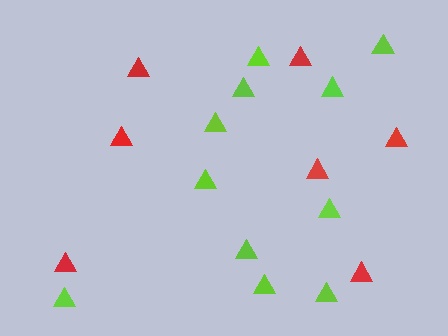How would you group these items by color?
There are 2 groups: one group of lime triangles (11) and one group of red triangles (7).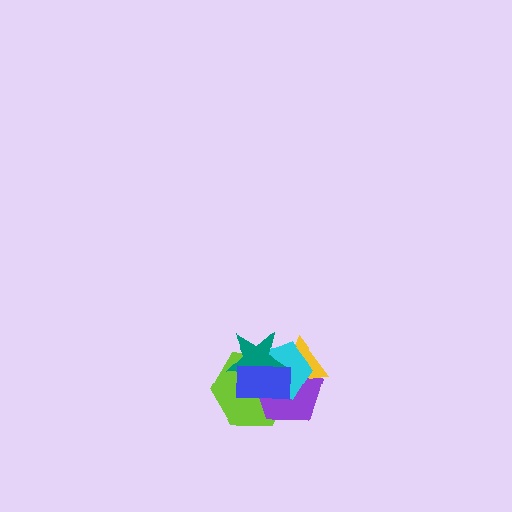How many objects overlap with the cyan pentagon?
5 objects overlap with the cyan pentagon.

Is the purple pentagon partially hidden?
Yes, it is partially covered by another shape.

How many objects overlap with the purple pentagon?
5 objects overlap with the purple pentagon.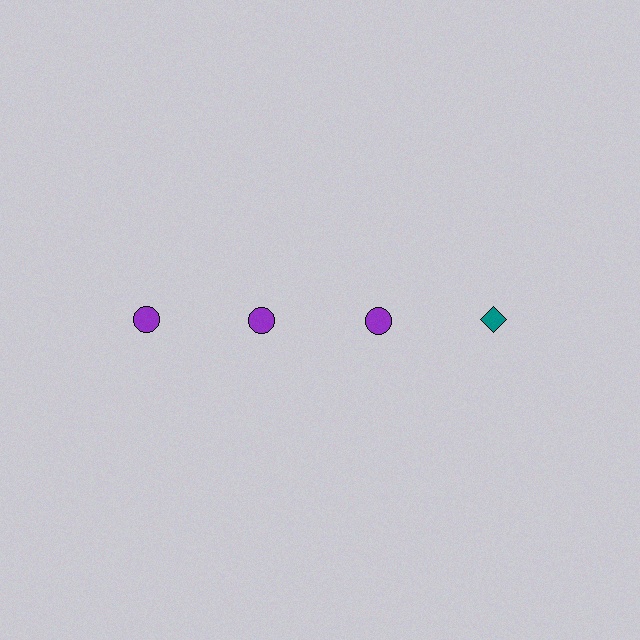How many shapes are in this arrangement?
There are 4 shapes arranged in a grid pattern.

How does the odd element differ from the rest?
It differs in both color (teal instead of purple) and shape (diamond instead of circle).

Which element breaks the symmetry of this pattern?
The teal diamond in the top row, second from right column breaks the symmetry. All other shapes are purple circles.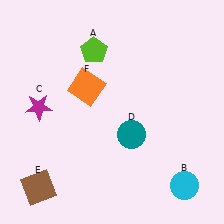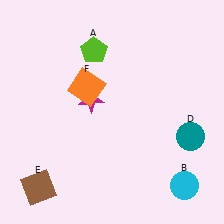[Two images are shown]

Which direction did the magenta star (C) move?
The magenta star (C) moved right.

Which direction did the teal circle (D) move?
The teal circle (D) moved right.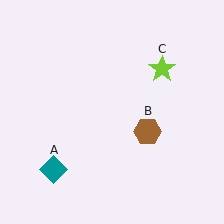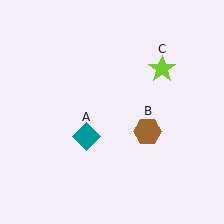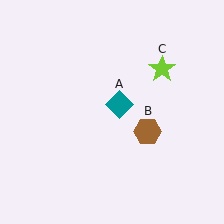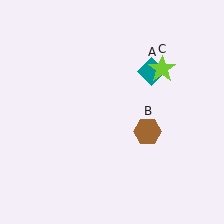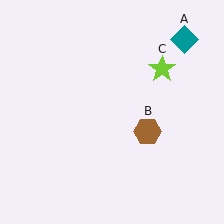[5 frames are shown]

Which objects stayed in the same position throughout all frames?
Brown hexagon (object B) and lime star (object C) remained stationary.